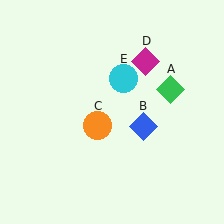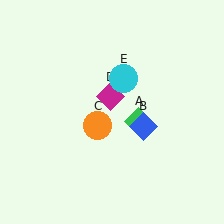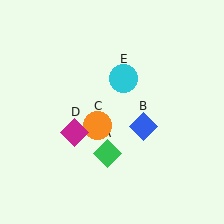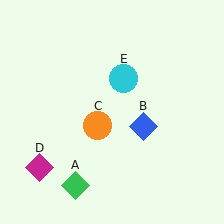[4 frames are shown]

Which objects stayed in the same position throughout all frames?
Blue diamond (object B) and orange circle (object C) and cyan circle (object E) remained stationary.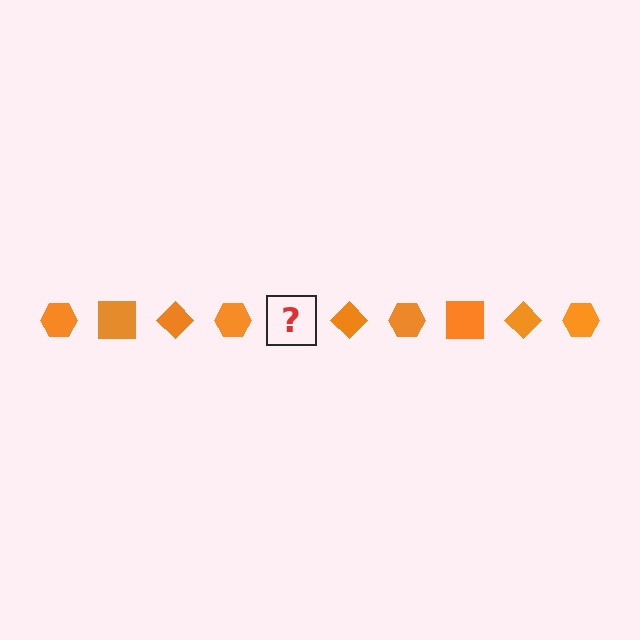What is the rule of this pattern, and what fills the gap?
The rule is that the pattern cycles through hexagon, square, diamond shapes in orange. The gap should be filled with an orange square.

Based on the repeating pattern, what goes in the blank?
The blank should be an orange square.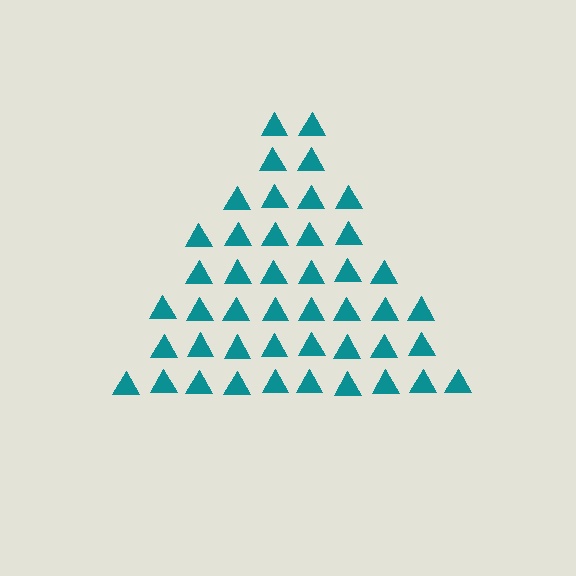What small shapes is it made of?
It is made of small triangles.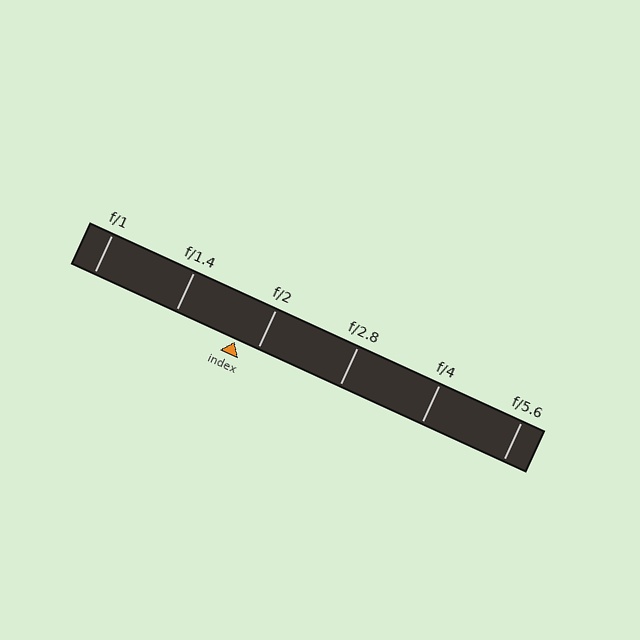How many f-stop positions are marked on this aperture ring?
There are 6 f-stop positions marked.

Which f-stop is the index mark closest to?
The index mark is closest to f/2.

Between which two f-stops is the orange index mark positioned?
The index mark is between f/1.4 and f/2.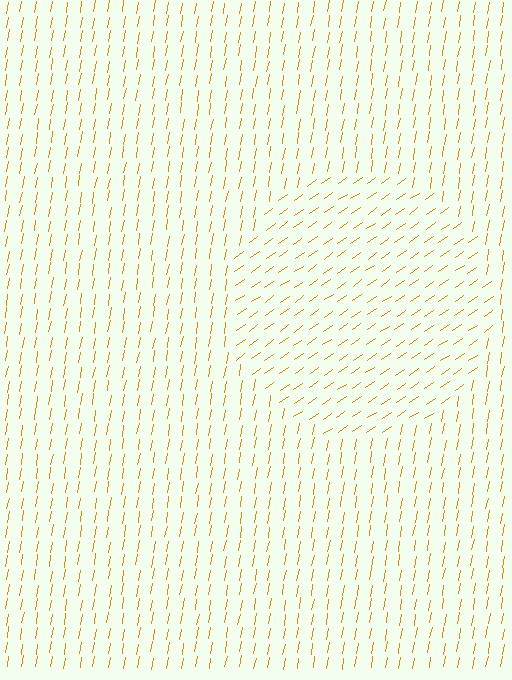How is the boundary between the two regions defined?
The boundary is defined purely by a change in line orientation (approximately 45 degrees difference). All lines are the same color and thickness.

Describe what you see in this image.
The image is filled with small orange line segments. A circle region in the image has lines oriented differently from the surrounding lines, creating a visible texture boundary.